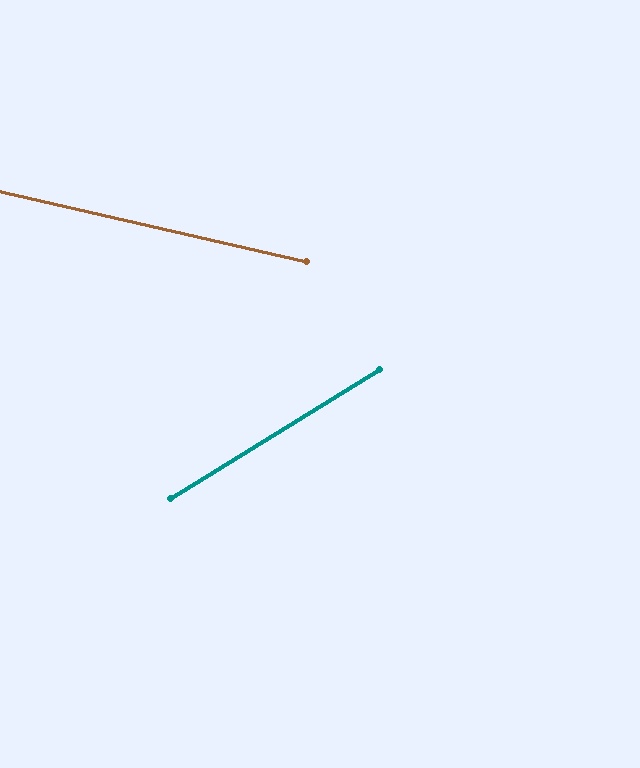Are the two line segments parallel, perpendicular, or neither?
Neither parallel nor perpendicular — they differ by about 45°.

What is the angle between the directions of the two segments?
Approximately 45 degrees.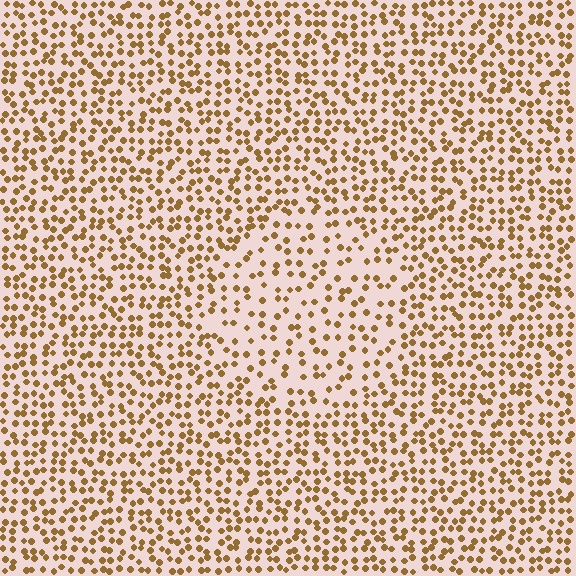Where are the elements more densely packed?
The elements are more densely packed outside the circle boundary.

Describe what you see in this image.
The image contains small brown elements arranged at two different densities. A circle-shaped region is visible where the elements are less densely packed than the surrounding area.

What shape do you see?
I see a circle.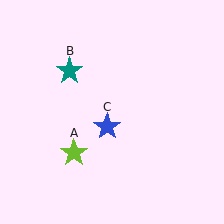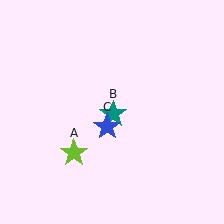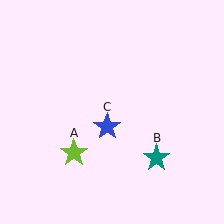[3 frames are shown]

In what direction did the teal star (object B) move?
The teal star (object B) moved down and to the right.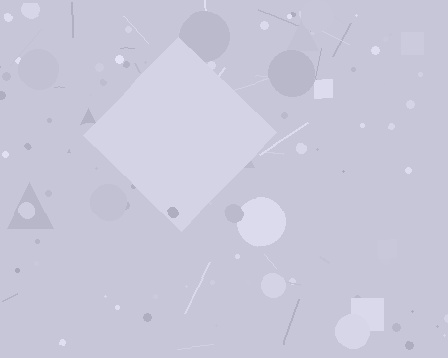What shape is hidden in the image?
A diamond is hidden in the image.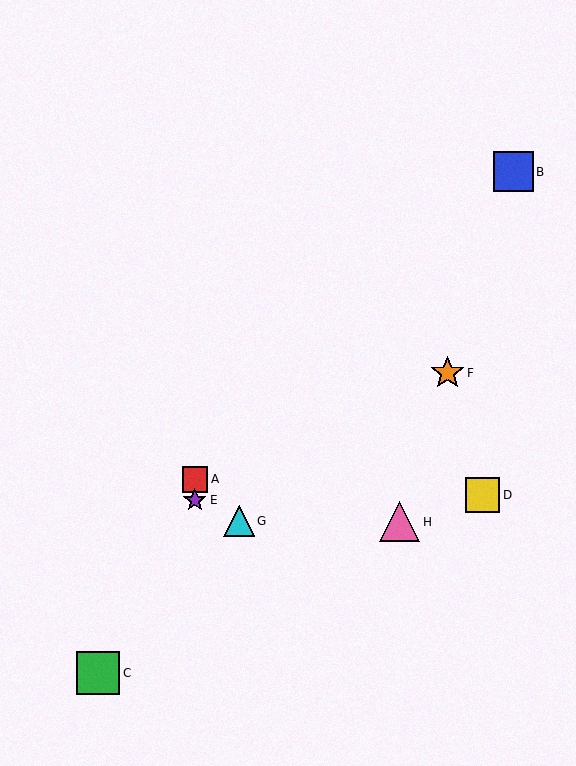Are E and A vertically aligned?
Yes, both are at x≈195.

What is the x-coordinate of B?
Object B is at x≈513.